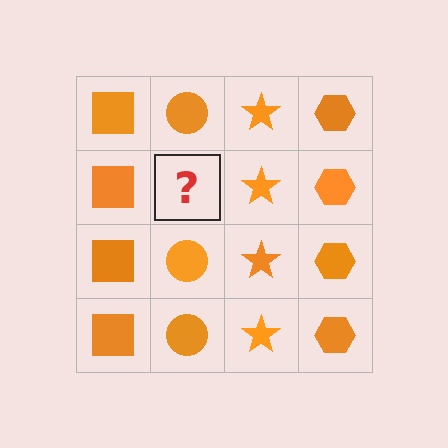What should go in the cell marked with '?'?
The missing cell should contain an orange circle.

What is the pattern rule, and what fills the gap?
The rule is that each column has a consistent shape. The gap should be filled with an orange circle.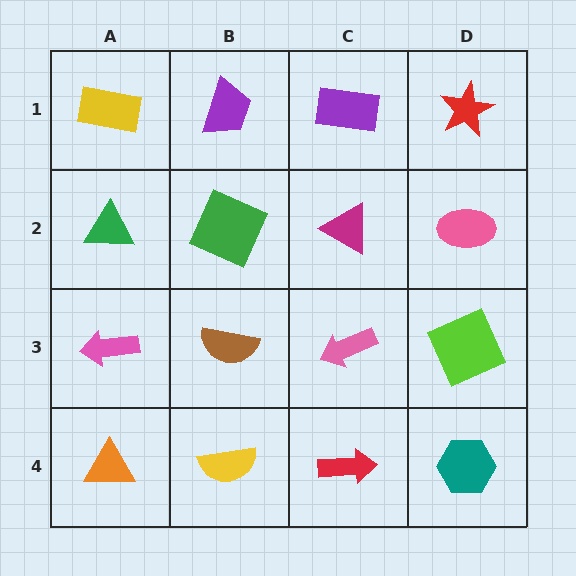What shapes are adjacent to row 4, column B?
A brown semicircle (row 3, column B), an orange triangle (row 4, column A), a red arrow (row 4, column C).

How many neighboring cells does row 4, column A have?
2.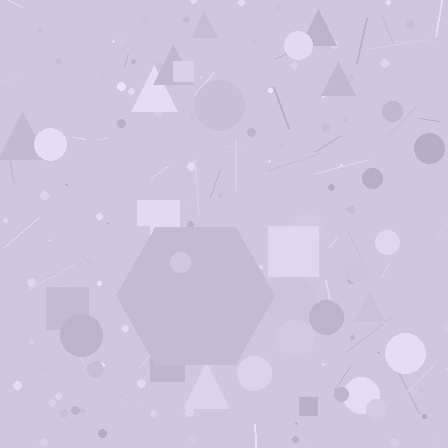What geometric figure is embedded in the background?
A hexagon is embedded in the background.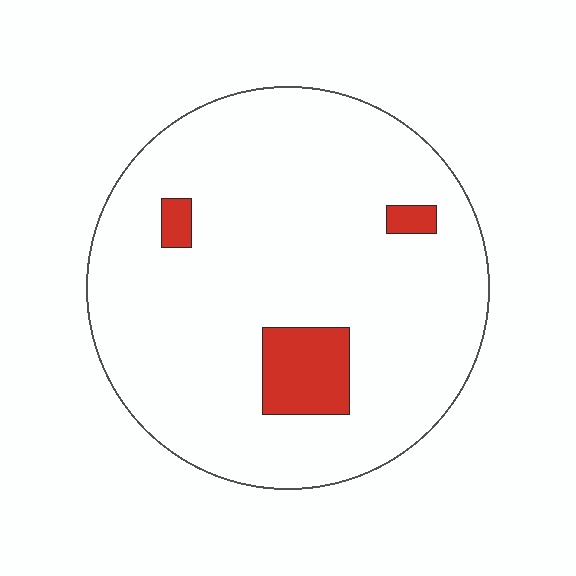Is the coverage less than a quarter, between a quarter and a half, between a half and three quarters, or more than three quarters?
Less than a quarter.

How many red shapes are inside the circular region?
3.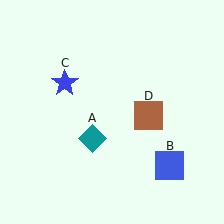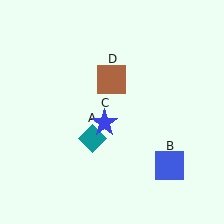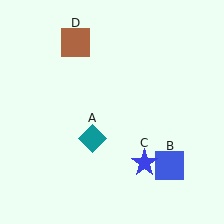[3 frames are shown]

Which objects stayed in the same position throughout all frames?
Teal diamond (object A) and blue square (object B) remained stationary.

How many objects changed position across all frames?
2 objects changed position: blue star (object C), brown square (object D).